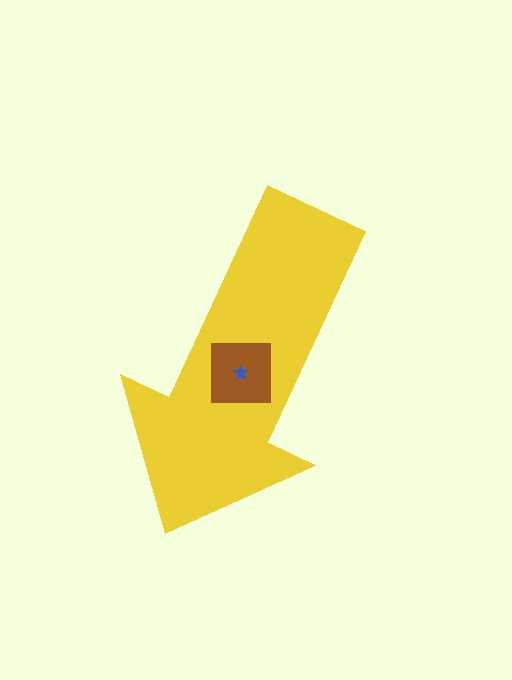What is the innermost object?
The blue star.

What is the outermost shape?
The yellow arrow.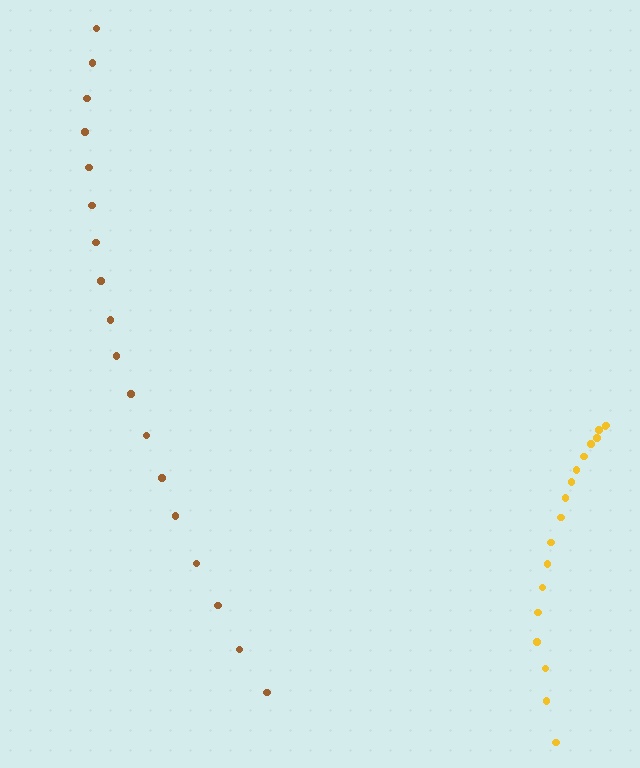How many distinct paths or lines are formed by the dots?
There are 2 distinct paths.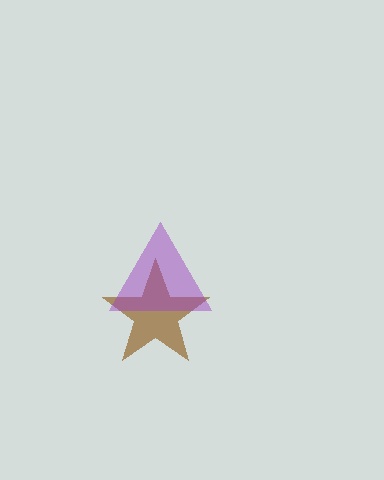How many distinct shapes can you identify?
There are 2 distinct shapes: a brown star, a purple triangle.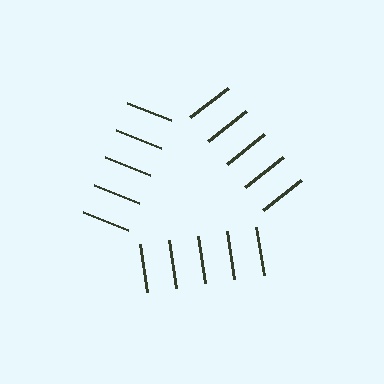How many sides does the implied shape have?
3 sides — the line-ends trace a triangle.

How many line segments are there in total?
15 — 5 along each of the 3 edges.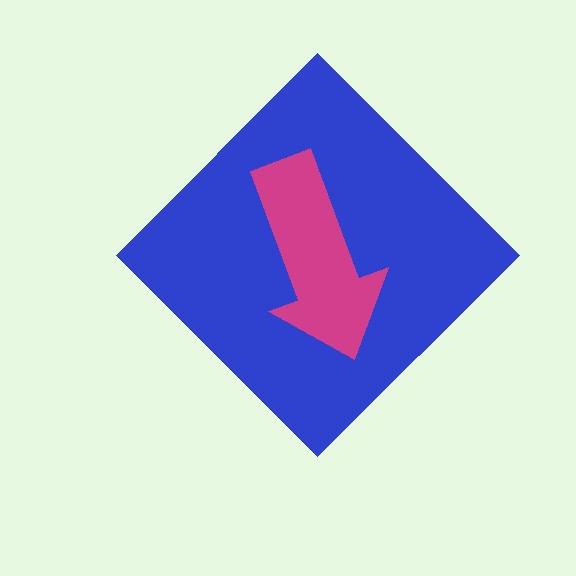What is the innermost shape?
The magenta arrow.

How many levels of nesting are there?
2.